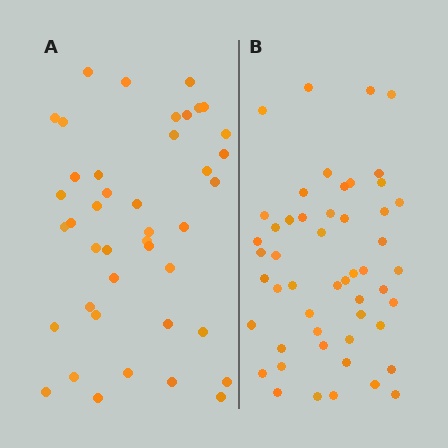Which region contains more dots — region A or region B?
Region B (the right region) has more dots.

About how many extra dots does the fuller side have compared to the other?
Region B has roughly 8 or so more dots than region A.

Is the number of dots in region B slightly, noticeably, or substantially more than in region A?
Region B has only slightly more — the two regions are fairly close. The ratio is roughly 1.2 to 1.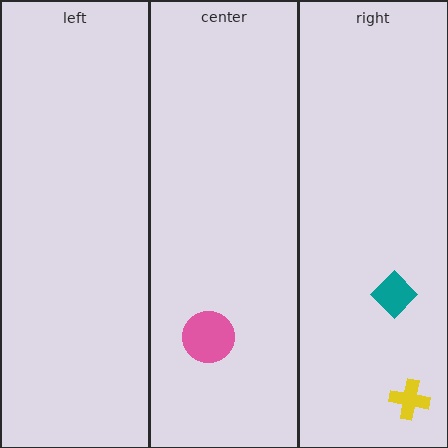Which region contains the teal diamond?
The right region.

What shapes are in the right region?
The yellow cross, the teal diamond.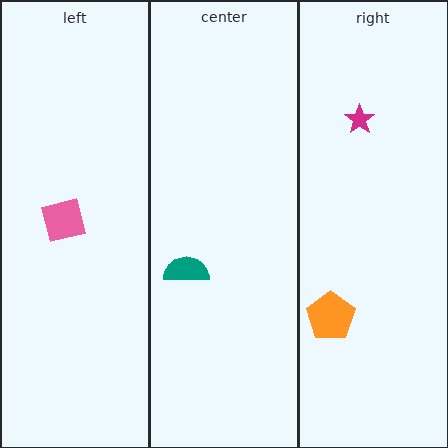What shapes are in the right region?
The orange pentagon, the magenta star.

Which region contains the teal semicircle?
The center region.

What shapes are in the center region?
The teal semicircle.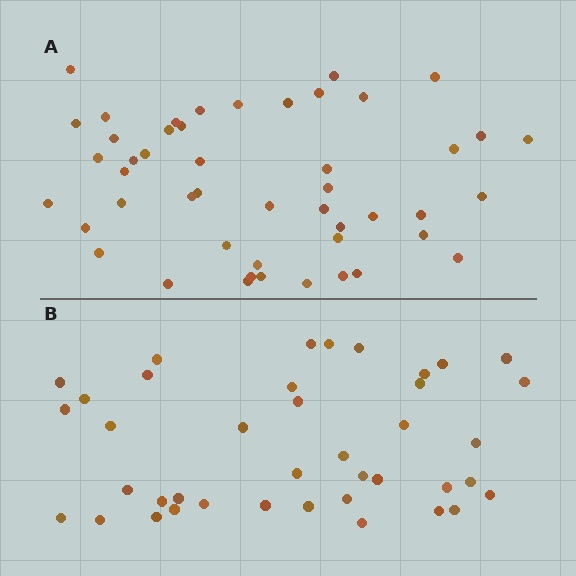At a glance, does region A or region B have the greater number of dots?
Region A (the top region) has more dots.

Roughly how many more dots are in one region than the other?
Region A has roughly 8 or so more dots than region B.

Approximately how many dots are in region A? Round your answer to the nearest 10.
About 50 dots. (The exact count is 48, which rounds to 50.)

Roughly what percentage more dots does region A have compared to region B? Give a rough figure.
About 20% more.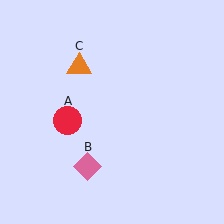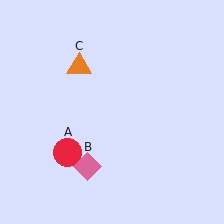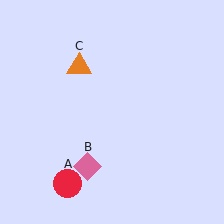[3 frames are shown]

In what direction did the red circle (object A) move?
The red circle (object A) moved down.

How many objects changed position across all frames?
1 object changed position: red circle (object A).